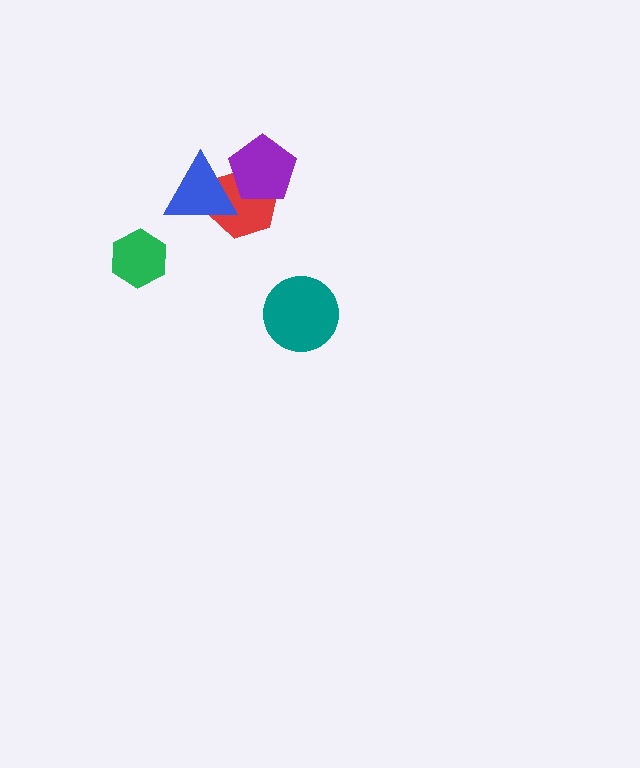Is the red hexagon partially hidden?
Yes, it is partially covered by another shape.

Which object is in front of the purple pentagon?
The blue triangle is in front of the purple pentagon.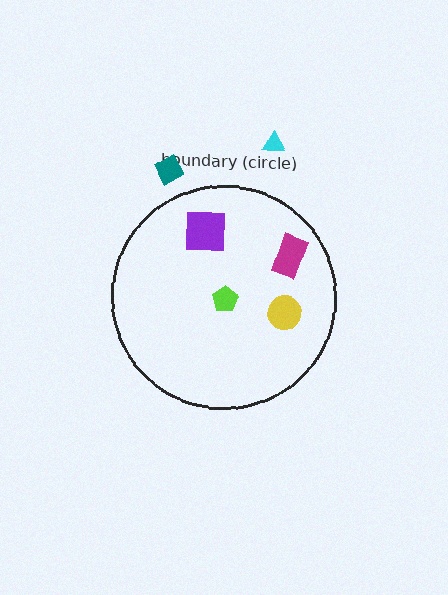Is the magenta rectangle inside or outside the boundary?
Inside.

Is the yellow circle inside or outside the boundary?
Inside.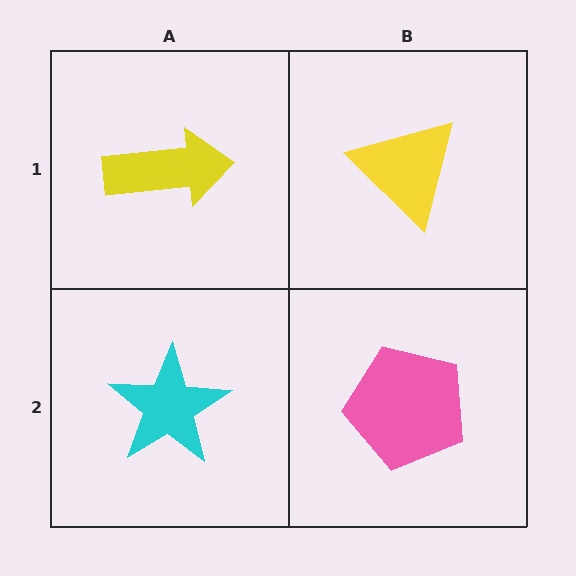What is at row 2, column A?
A cyan star.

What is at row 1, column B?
A yellow triangle.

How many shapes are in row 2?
2 shapes.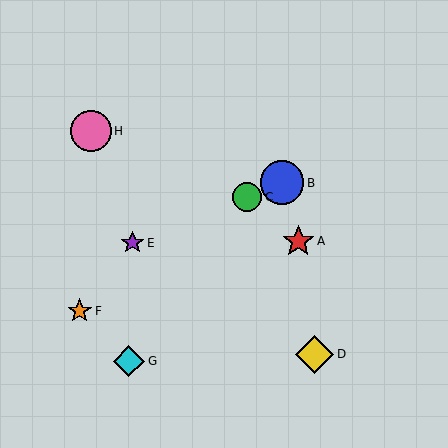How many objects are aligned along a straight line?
3 objects (B, C, E) are aligned along a straight line.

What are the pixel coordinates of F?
Object F is at (80, 311).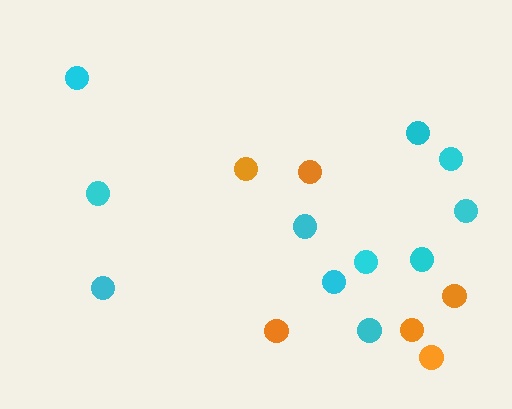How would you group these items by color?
There are 2 groups: one group of cyan circles (11) and one group of orange circles (6).